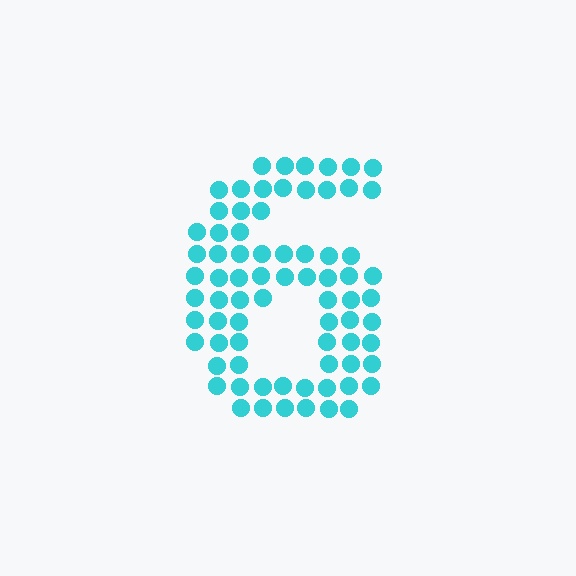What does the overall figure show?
The overall figure shows the digit 6.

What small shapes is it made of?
It is made of small circles.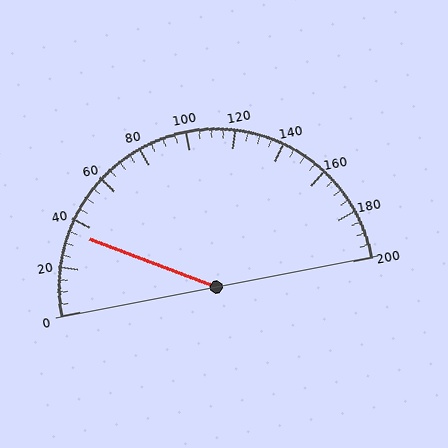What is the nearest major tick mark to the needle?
The nearest major tick mark is 40.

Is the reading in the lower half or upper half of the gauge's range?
The reading is in the lower half of the range (0 to 200).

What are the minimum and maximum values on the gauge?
The gauge ranges from 0 to 200.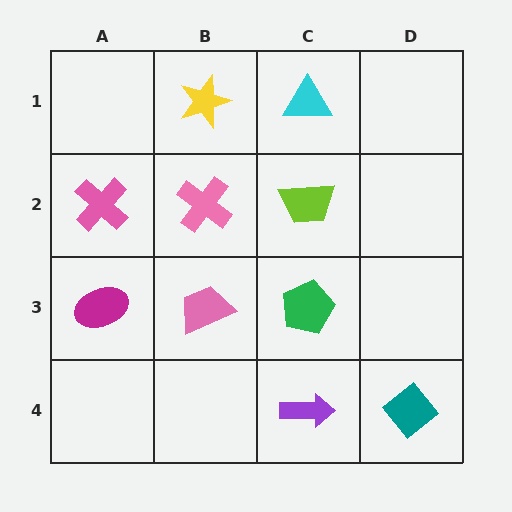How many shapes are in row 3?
3 shapes.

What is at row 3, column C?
A green pentagon.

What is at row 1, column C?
A cyan triangle.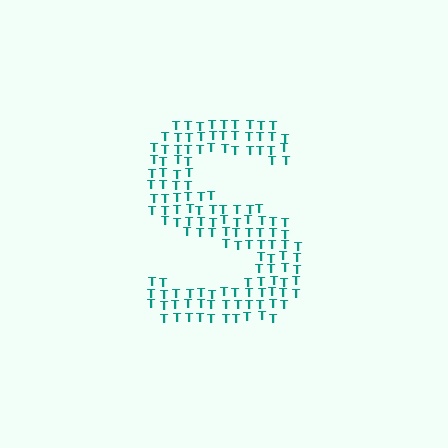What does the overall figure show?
The overall figure shows the letter S.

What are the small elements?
The small elements are letter T's.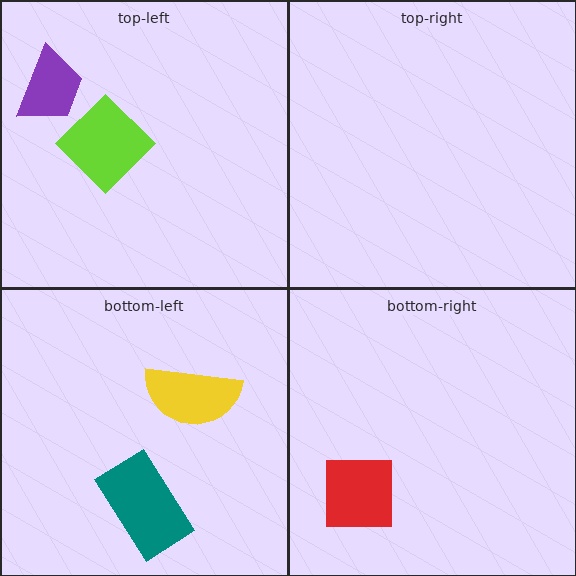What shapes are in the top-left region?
The purple trapezoid, the lime diamond.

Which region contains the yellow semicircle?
The bottom-left region.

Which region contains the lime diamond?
The top-left region.